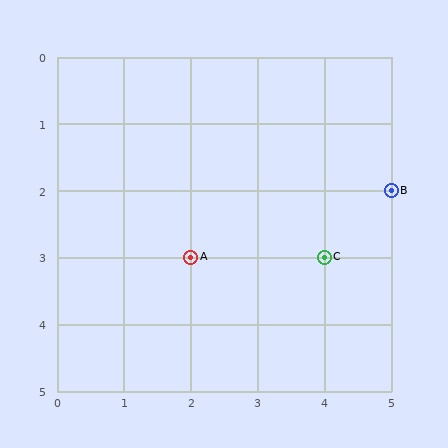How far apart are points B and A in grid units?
Points B and A are 3 columns and 1 row apart (about 3.2 grid units diagonally).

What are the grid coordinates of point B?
Point B is at grid coordinates (5, 2).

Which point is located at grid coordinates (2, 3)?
Point A is at (2, 3).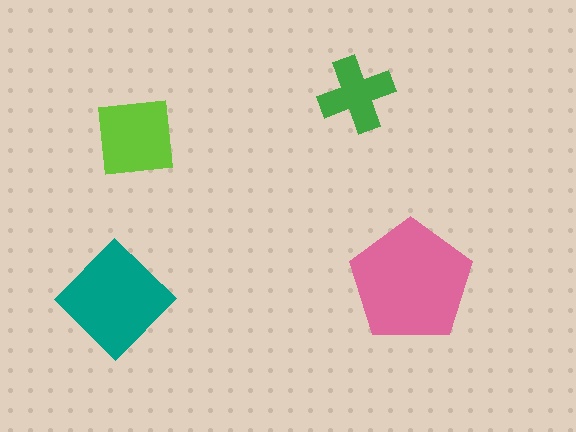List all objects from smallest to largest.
The green cross, the lime square, the teal diamond, the pink pentagon.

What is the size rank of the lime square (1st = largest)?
3rd.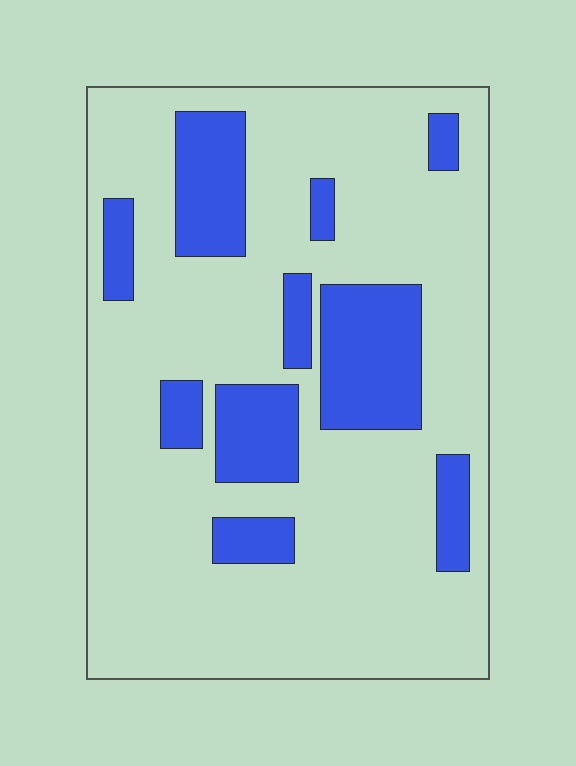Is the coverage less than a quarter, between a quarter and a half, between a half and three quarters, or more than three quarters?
Less than a quarter.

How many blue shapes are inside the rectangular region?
10.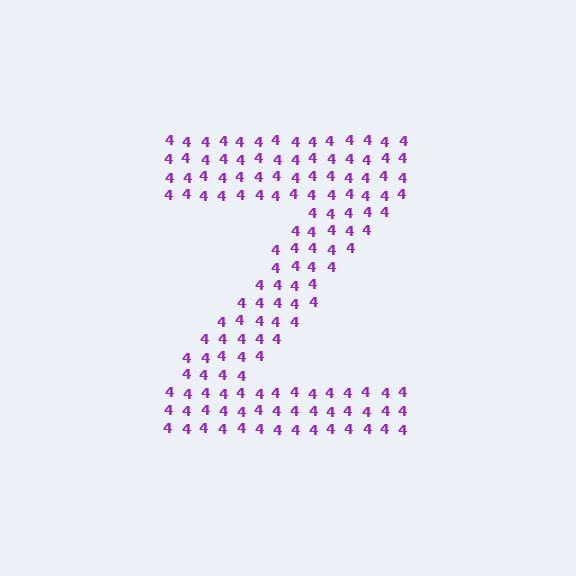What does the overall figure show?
The overall figure shows the letter Z.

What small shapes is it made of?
It is made of small digit 4's.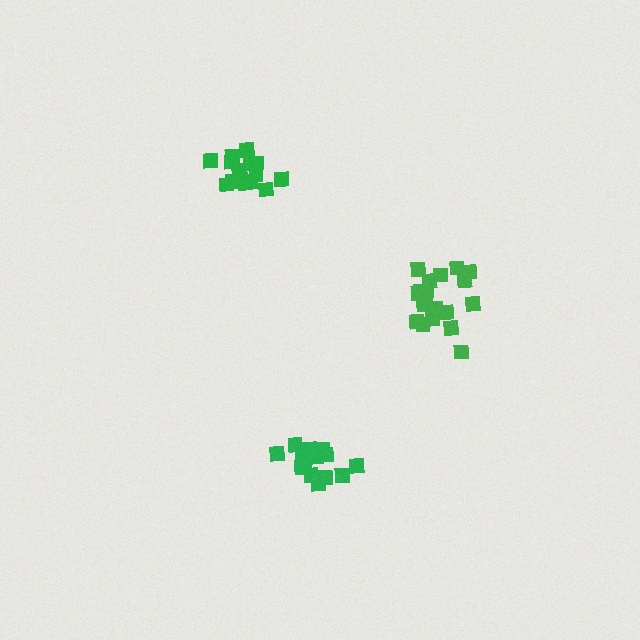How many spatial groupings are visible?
There are 3 spatial groupings.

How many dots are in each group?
Group 1: 19 dots, Group 2: 15 dots, Group 3: 14 dots (48 total).